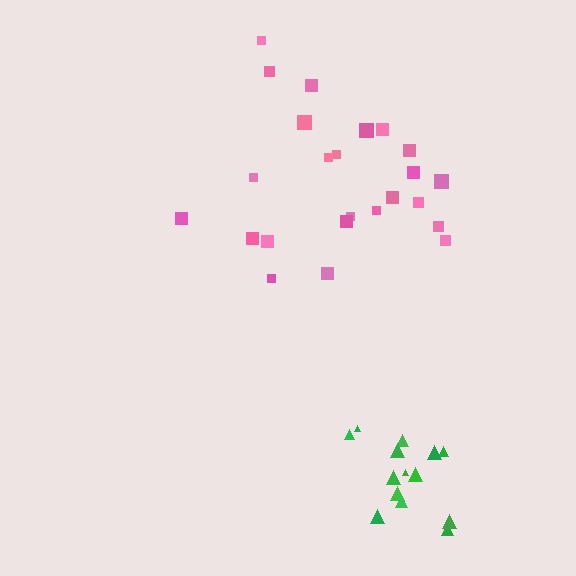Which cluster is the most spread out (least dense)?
Pink.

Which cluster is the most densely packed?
Green.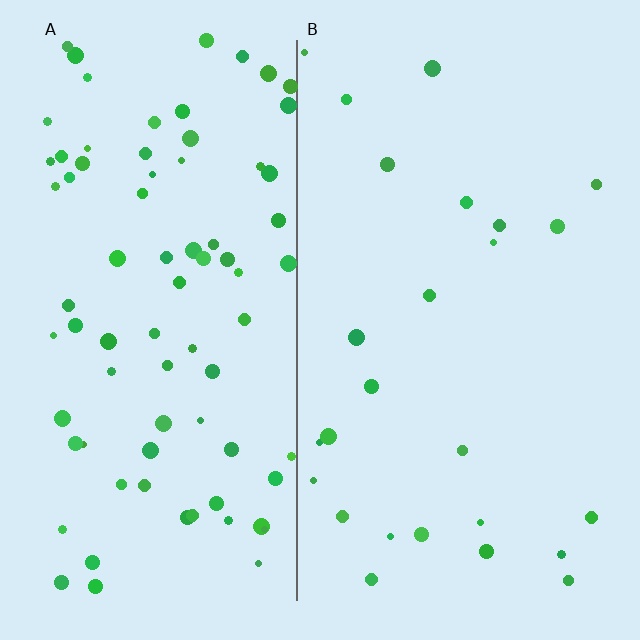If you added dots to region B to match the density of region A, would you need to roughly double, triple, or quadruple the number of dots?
Approximately triple.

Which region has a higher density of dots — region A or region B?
A (the left).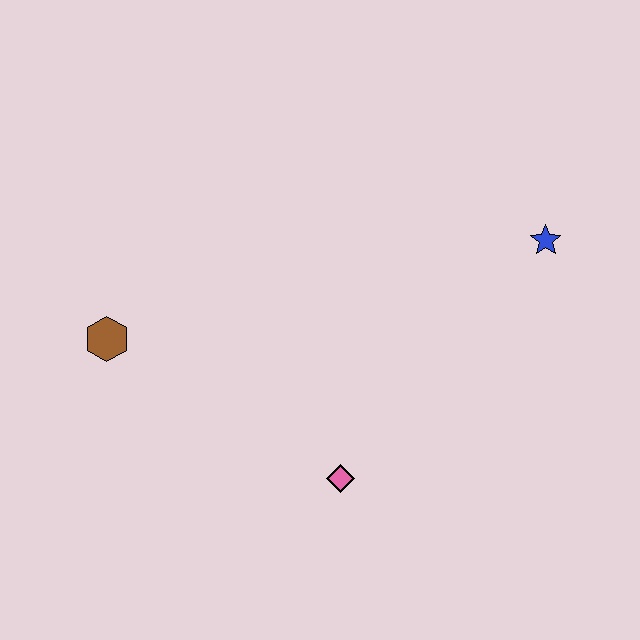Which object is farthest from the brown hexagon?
The blue star is farthest from the brown hexagon.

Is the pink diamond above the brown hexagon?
No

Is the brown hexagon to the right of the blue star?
No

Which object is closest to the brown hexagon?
The pink diamond is closest to the brown hexagon.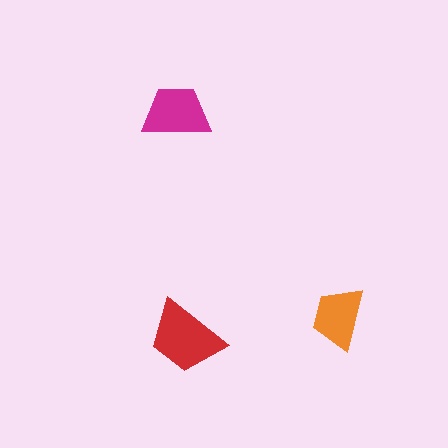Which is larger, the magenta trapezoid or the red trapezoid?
The red one.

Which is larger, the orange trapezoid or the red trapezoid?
The red one.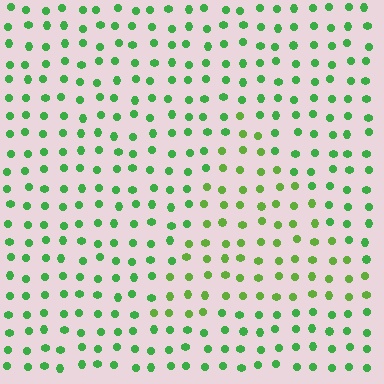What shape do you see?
I see a triangle.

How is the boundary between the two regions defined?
The boundary is defined purely by a slight shift in hue (about 25 degrees). Spacing, size, and orientation are identical on both sides.